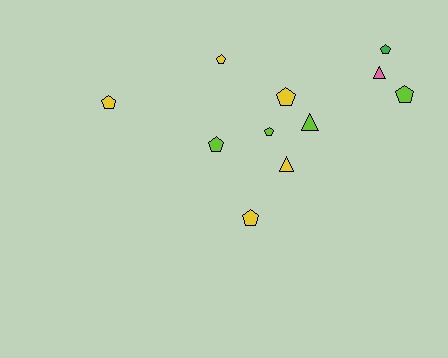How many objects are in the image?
There are 11 objects.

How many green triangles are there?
There are no green triangles.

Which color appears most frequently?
Yellow, with 5 objects.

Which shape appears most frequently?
Pentagon, with 8 objects.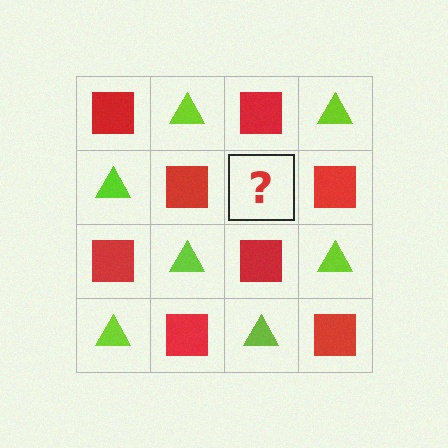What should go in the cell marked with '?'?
The missing cell should contain a lime triangle.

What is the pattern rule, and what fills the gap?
The rule is that it alternates red square and lime triangle in a checkerboard pattern. The gap should be filled with a lime triangle.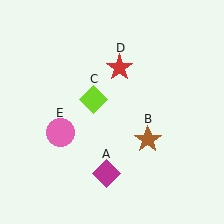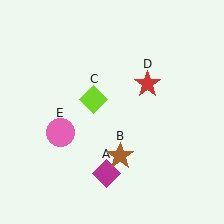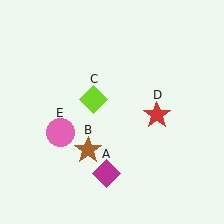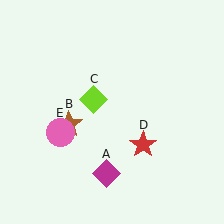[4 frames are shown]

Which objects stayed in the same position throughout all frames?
Magenta diamond (object A) and lime diamond (object C) and pink circle (object E) remained stationary.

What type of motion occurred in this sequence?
The brown star (object B), red star (object D) rotated clockwise around the center of the scene.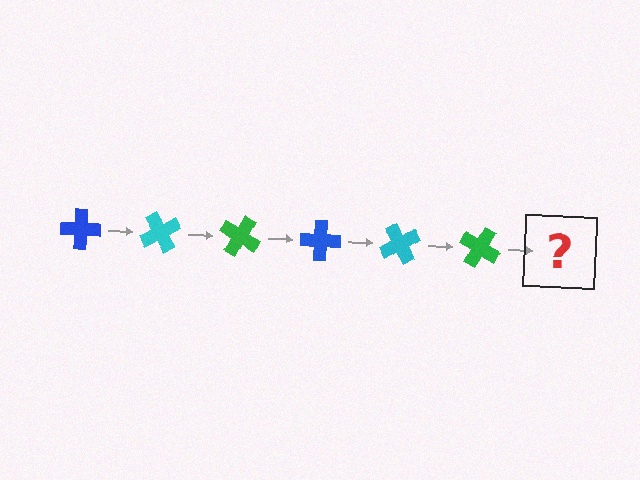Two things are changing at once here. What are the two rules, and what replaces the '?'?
The two rules are that it rotates 60 degrees each step and the color cycles through blue, cyan, and green. The '?' should be a blue cross, rotated 360 degrees from the start.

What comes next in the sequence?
The next element should be a blue cross, rotated 360 degrees from the start.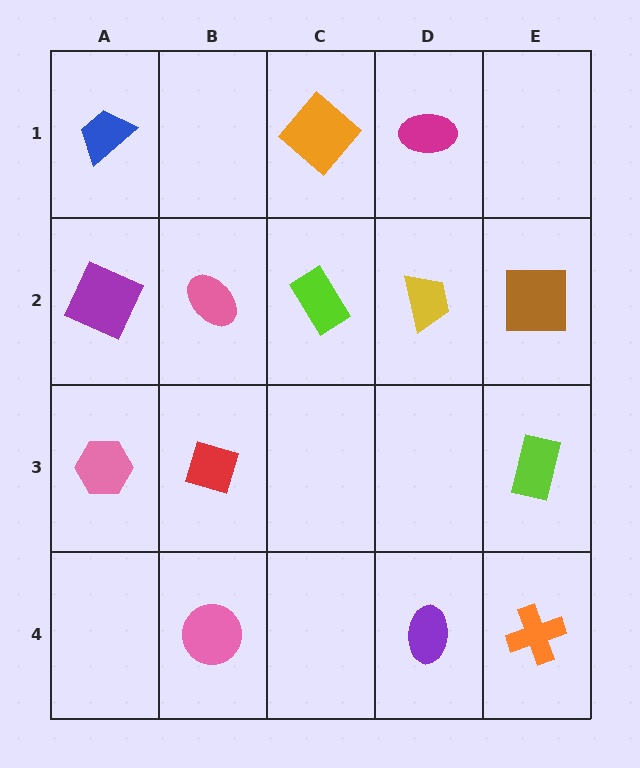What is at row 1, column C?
An orange diamond.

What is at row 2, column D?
A yellow trapezoid.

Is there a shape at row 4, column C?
No, that cell is empty.